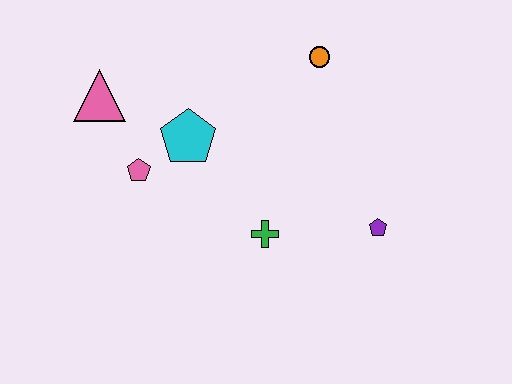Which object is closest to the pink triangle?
The pink pentagon is closest to the pink triangle.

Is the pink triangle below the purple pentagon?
No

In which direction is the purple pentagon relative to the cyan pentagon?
The purple pentagon is to the right of the cyan pentagon.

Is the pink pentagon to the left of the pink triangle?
No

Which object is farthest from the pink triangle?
The purple pentagon is farthest from the pink triangle.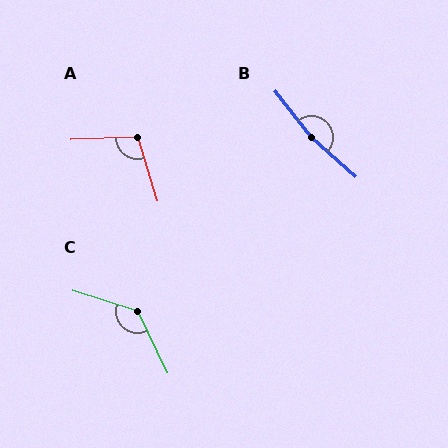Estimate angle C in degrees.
Approximately 133 degrees.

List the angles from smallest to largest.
A (105°), C (133°), B (170°).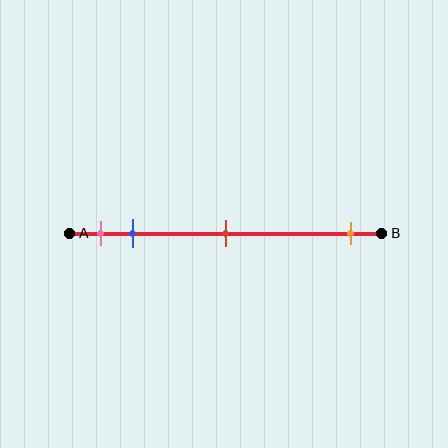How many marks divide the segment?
There are 4 marks dividing the segment.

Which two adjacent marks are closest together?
The pink and blue marks are the closest adjacent pair.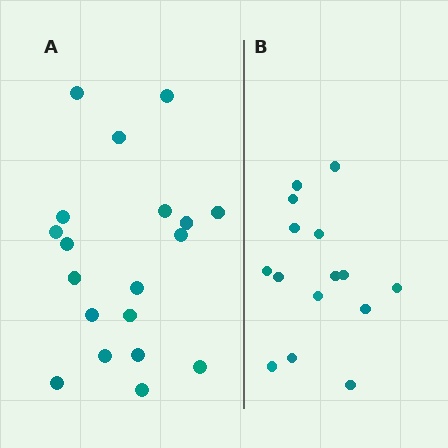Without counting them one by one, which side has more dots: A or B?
Region A (the left region) has more dots.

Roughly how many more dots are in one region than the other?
Region A has about 4 more dots than region B.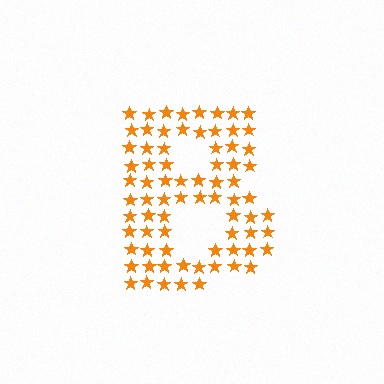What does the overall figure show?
The overall figure shows the letter B.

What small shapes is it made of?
It is made of small stars.